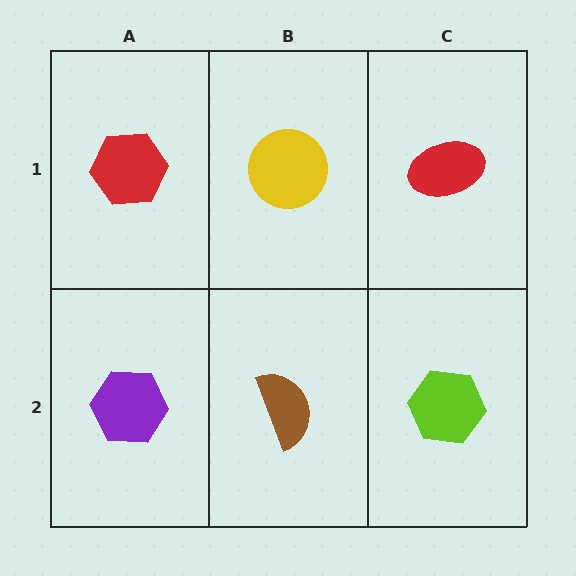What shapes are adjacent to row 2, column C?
A red ellipse (row 1, column C), a brown semicircle (row 2, column B).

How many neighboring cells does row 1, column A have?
2.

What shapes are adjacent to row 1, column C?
A lime hexagon (row 2, column C), a yellow circle (row 1, column B).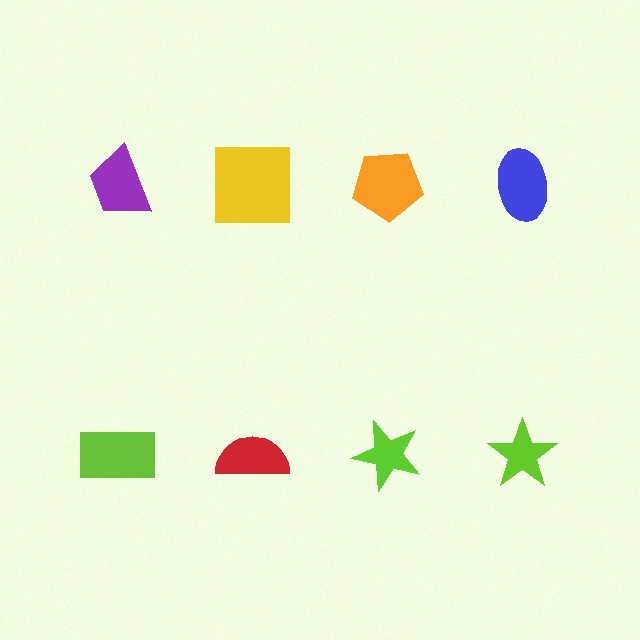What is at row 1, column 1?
A purple trapezoid.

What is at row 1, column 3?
An orange pentagon.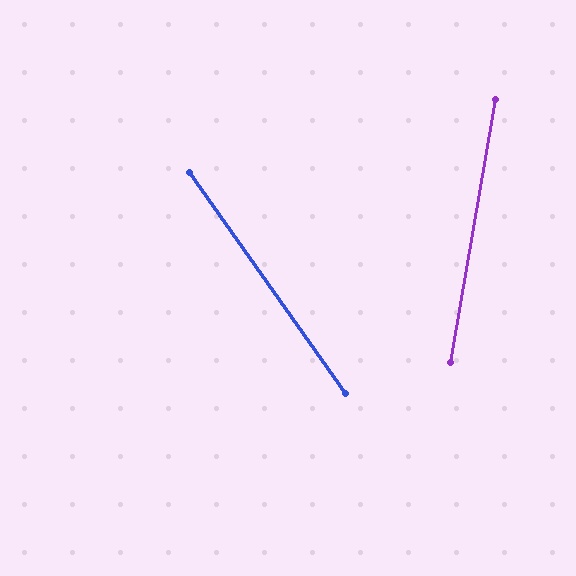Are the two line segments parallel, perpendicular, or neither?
Neither parallel nor perpendicular — they differ by about 45°.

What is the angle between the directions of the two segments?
Approximately 45 degrees.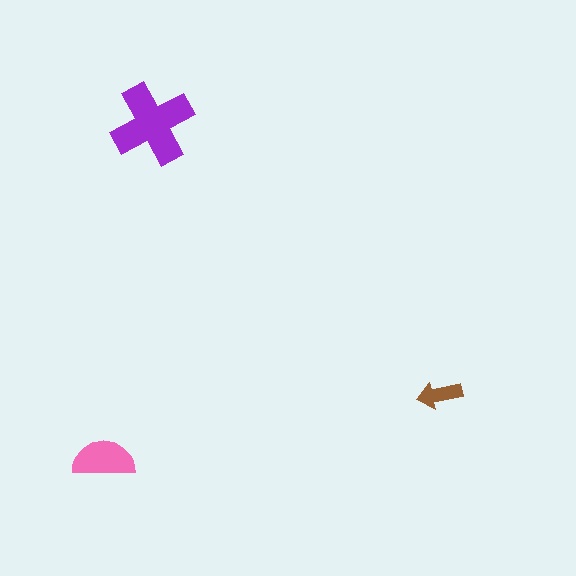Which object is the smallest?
The brown arrow.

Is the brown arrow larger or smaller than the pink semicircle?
Smaller.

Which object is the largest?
The purple cross.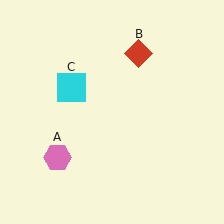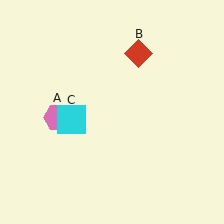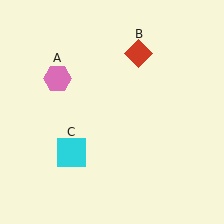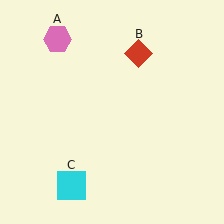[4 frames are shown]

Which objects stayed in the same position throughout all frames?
Red diamond (object B) remained stationary.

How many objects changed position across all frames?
2 objects changed position: pink hexagon (object A), cyan square (object C).